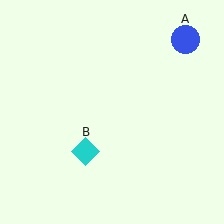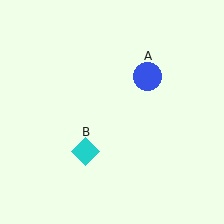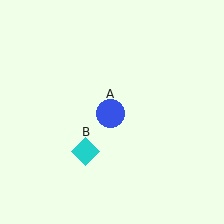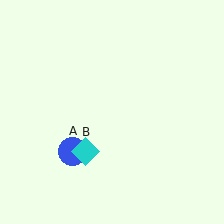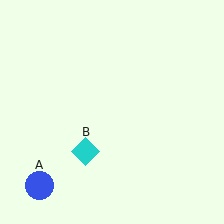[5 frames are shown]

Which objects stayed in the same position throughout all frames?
Cyan diamond (object B) remained stationary.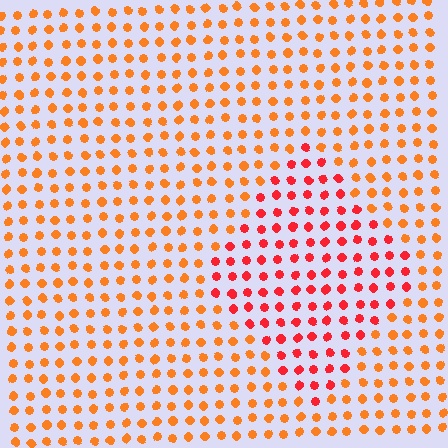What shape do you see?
I see a diamond.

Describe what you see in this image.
The image is filled with small orange elements in a uniform arrangement. A diamond-shaped region is visible where the elements are tinted to a slightly different hue, forming a subtle color boundary.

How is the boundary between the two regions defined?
The boundary is defined purely by a slight shift in hue (about 31 degrees). Spacing, size, and orientation are identical on both sides.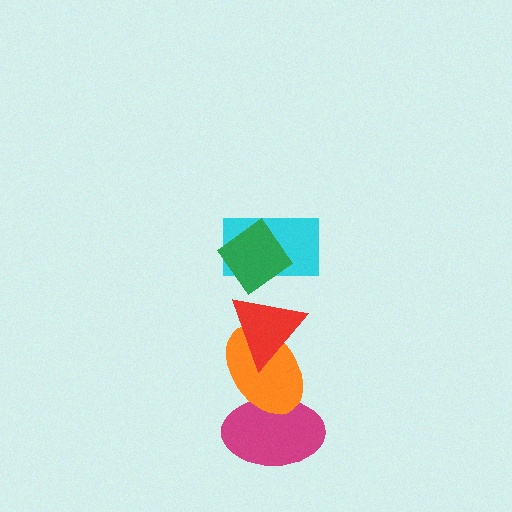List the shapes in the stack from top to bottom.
From top to bottom: the green diamond, the cyan rectangle, the red triangle, the orange ellipse, the magenta ellipse.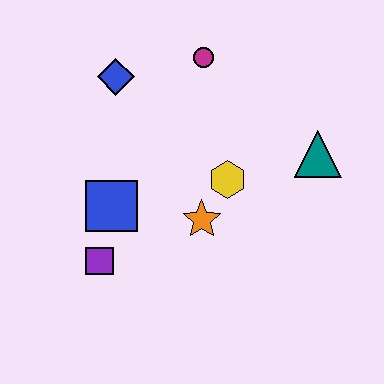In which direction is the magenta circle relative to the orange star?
The magenta circle is above the orange star.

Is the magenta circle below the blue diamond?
No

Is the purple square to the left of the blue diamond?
Yes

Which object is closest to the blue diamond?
The magenta circle is closest to the blue diamond.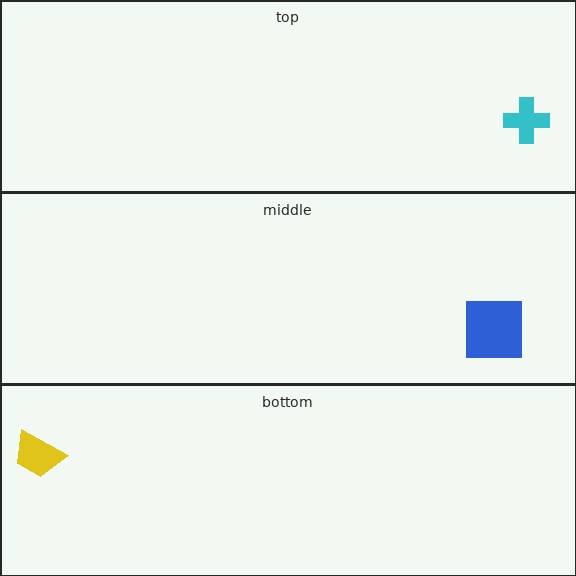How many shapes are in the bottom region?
1.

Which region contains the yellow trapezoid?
The bottom region.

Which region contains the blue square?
The middle region.